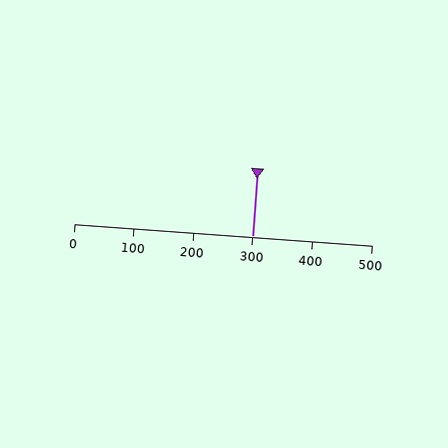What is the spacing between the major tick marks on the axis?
The major ticks are spaced 100 apart.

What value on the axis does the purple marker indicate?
The marker indicates approximately 300.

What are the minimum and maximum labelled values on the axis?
The axis runs from 0 to 500.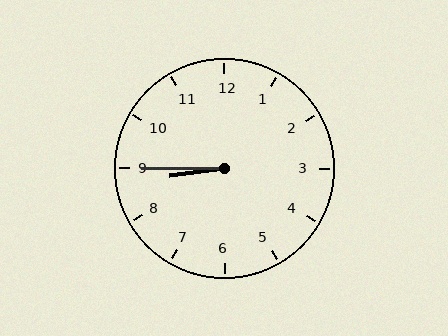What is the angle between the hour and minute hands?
Approximately 8 degrees.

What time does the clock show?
8:45.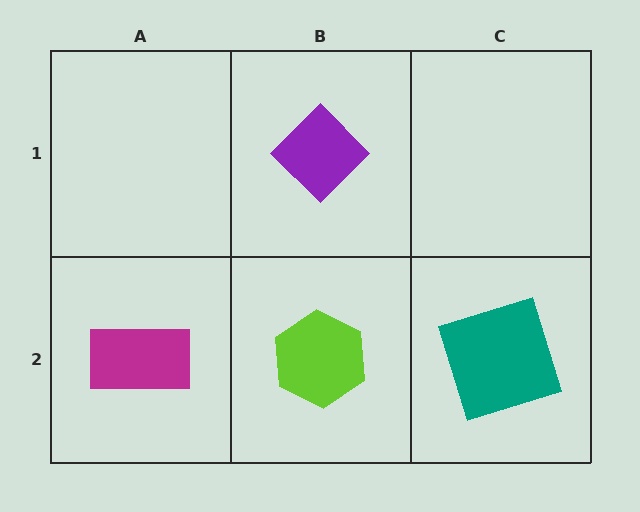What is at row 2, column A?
A magenta rectangle.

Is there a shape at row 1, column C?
No, that cell is empty.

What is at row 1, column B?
A purple diamond.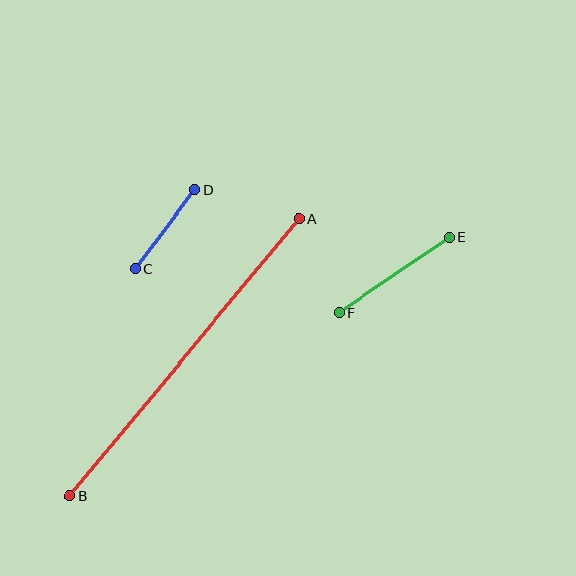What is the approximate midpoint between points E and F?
The midpoint is at approximately (394, 275) pixels.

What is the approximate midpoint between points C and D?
The midpoint is at approximately (165, 229) pixels.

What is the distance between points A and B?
The distance is approximately 359 pixels.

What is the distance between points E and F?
The distance is approximately 133 pixels.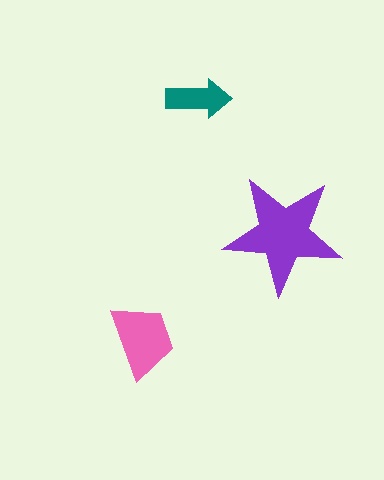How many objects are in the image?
There are 3 objects in the image.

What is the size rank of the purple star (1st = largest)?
1st.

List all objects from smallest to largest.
The teal arrow, the pink trapezoid, the purple star.